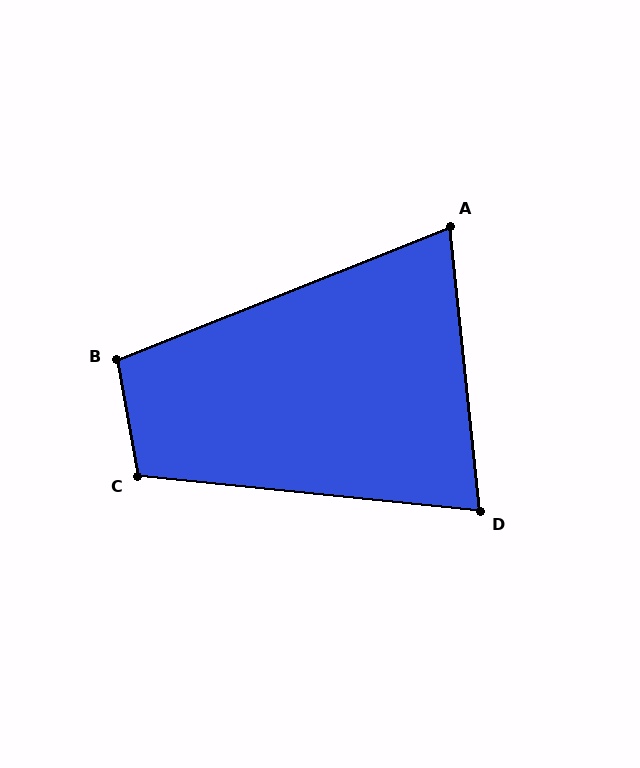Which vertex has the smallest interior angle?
A, at approximately 74 degrees.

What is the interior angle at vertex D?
Approximately 78 degrees (acute).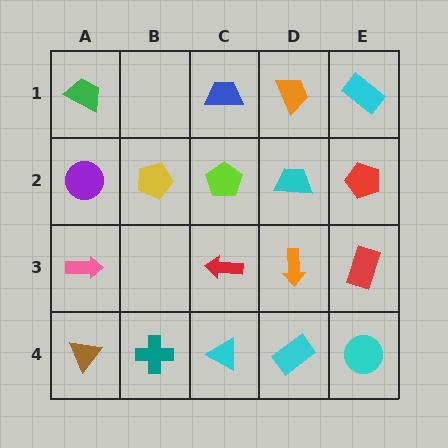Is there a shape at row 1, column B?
No, that cell is empty.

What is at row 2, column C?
A lime pentagon.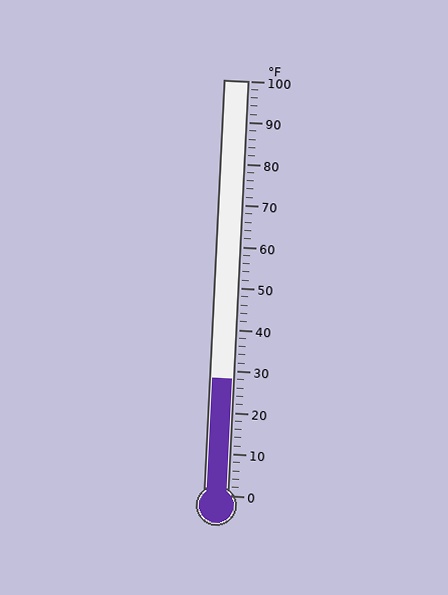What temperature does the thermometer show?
The thermometer shows approximately 28°F.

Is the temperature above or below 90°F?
The temperature is below 90°F.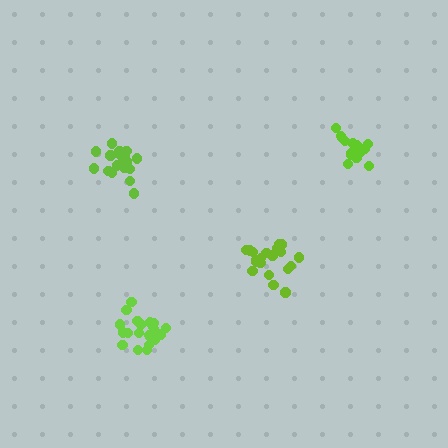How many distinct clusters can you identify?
There are 4 distinct clusters.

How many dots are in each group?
Group 1: 21 dots, Group 2: 20 dots, Group 3: 19 dots, Group 4: 16 dots (76 total).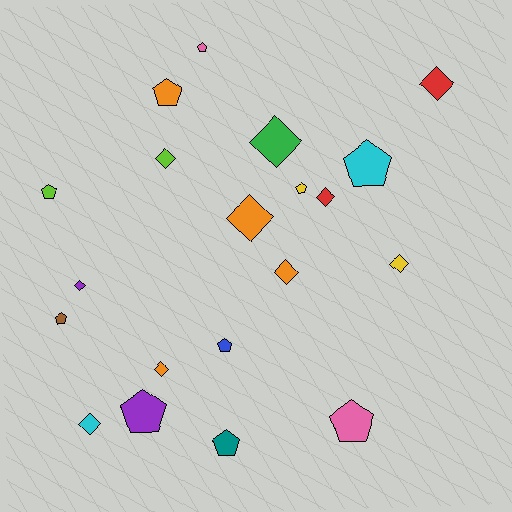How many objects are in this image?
There are 20 objects.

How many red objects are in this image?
There are 2 red objects.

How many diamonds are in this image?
There are 10 diamonds.